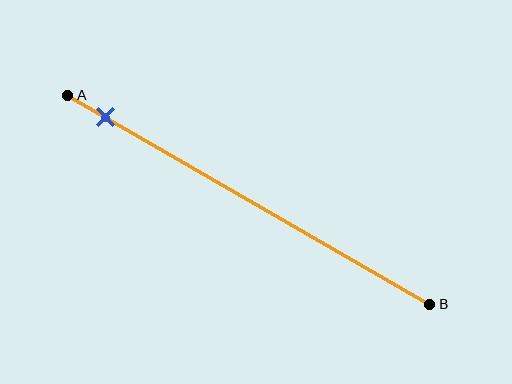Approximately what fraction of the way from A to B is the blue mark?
The blue mark is approximately 10% of the way from A to B.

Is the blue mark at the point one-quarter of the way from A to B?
No, the mark is at about 10% from A, not at the 25% one-quarter point.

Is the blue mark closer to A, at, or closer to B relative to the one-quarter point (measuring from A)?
The blue mark is closer to point A than the one-quarter point of segment AB.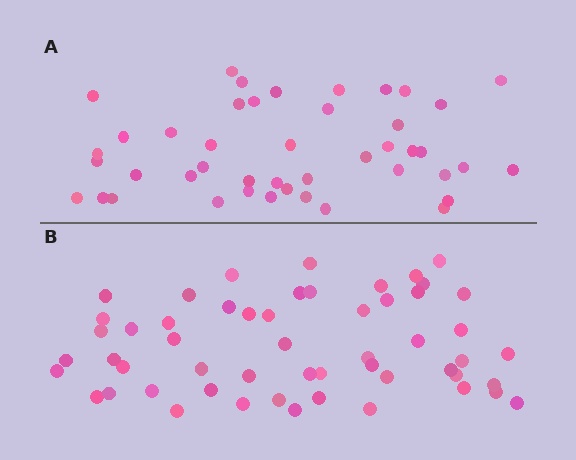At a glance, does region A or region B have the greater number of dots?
Region B (the bottom region) has more dots.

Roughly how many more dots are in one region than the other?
Region B has roughly 10 or so more dots than region A.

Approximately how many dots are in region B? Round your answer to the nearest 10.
About 50 dots. (The exact count is 54, which rounds to 50.)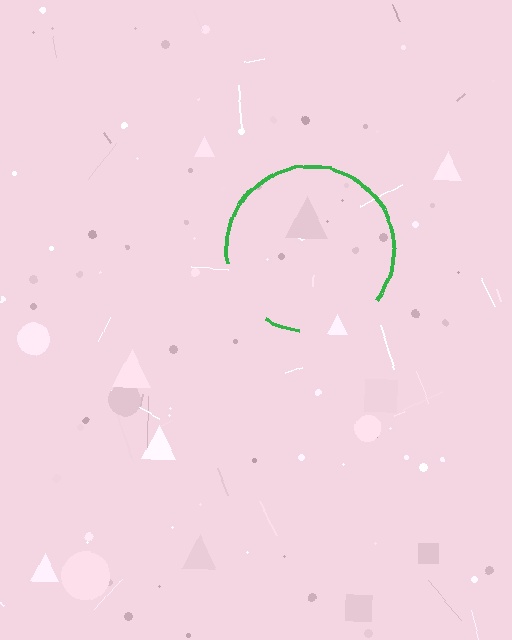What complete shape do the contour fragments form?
The contour fragments form a circle.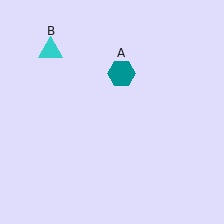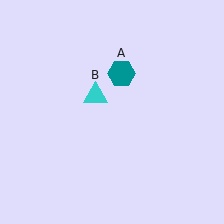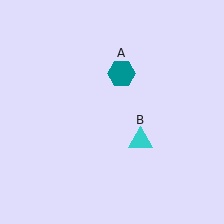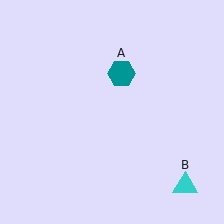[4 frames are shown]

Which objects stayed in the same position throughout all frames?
Teal hexagon (object A) remained stationary.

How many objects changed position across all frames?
1 object changed position: cyan triangle (object B).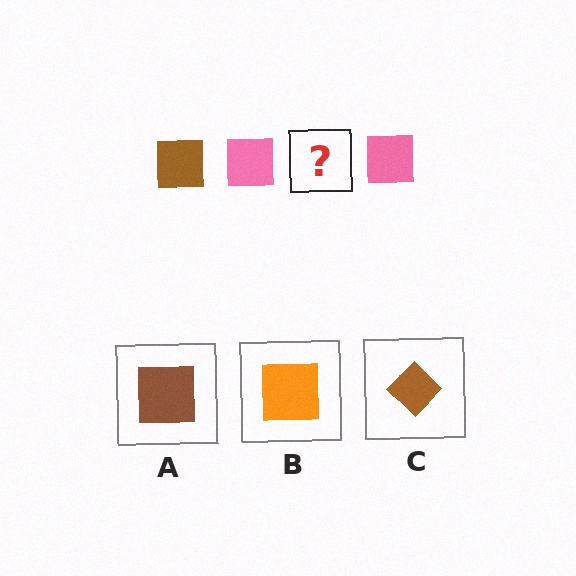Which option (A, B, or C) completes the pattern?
A.